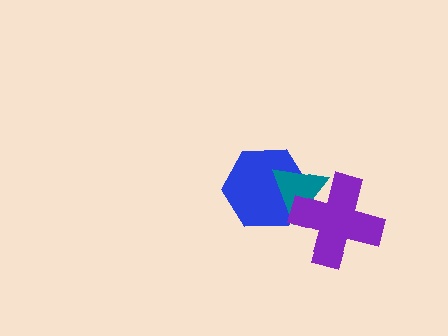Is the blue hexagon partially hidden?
Yes, it is partially covered by another shape.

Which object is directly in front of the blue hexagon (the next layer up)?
The teal triangle is directly in front of the blue hexagon.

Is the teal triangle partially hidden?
Yes, it is partially covered by another shape.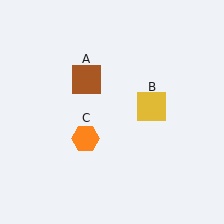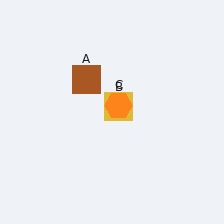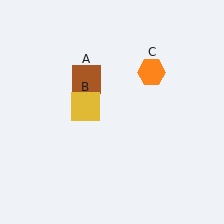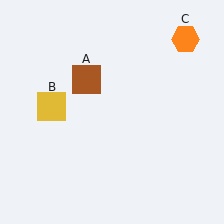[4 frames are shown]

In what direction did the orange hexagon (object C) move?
The orange hexagon (object C) moved up and to the right.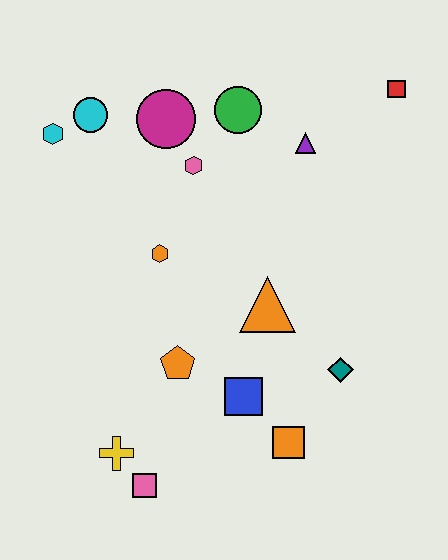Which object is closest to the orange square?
The blue square is closest to the orange square.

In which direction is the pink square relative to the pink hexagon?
The pink square is below the pink hexagon.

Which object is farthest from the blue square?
The red square is farthest from the blue square.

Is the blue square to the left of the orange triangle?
Yes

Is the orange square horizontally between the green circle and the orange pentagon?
No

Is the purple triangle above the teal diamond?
Yes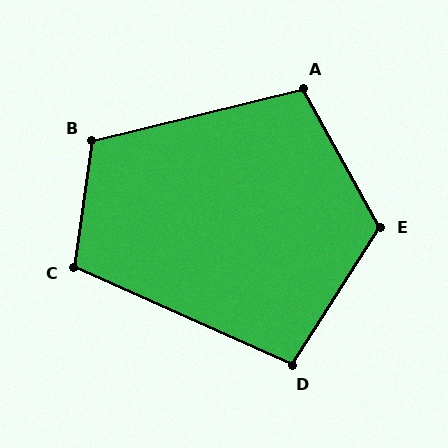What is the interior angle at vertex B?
Approximately 112 degrees (obtuse).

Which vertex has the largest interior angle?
E, at approximately 118 degrees.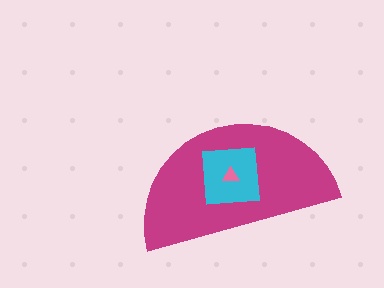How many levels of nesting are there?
3.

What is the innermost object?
The pink triangle.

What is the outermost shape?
The magenta semicircle.